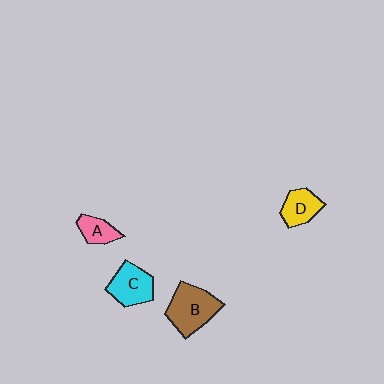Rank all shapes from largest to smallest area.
From largest to smallest: B (brown), C (cyan), D (yellow), A (pink).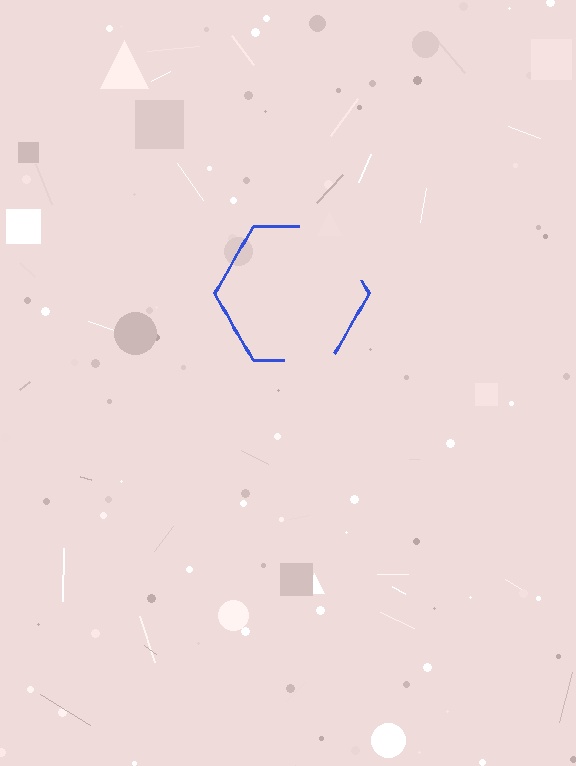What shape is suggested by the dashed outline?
The dashed outline suggests a hexagon.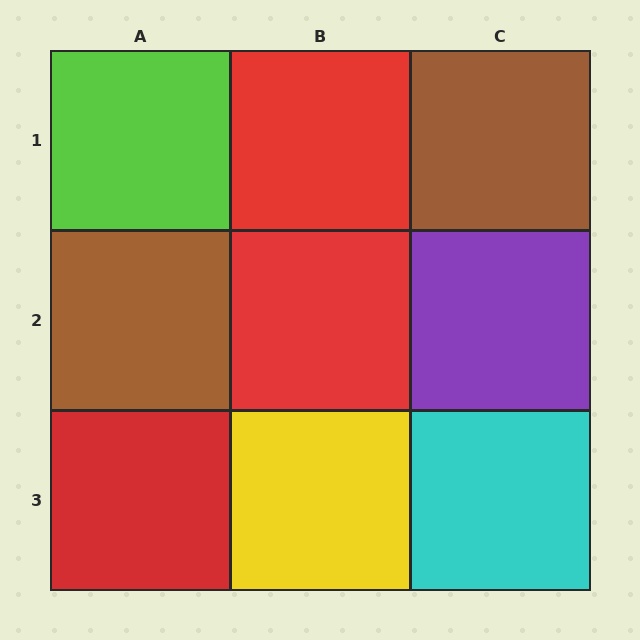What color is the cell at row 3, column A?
Red.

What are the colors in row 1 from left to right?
Lime, red, brown.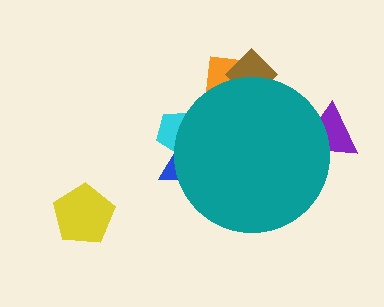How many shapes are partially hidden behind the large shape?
5 shapes are partially hidden.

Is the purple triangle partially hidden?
Yes, the purple triangle is partially hidden behind the teal circle.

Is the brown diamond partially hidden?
Yes, the brown diamond is partially hidden behind the teal circle.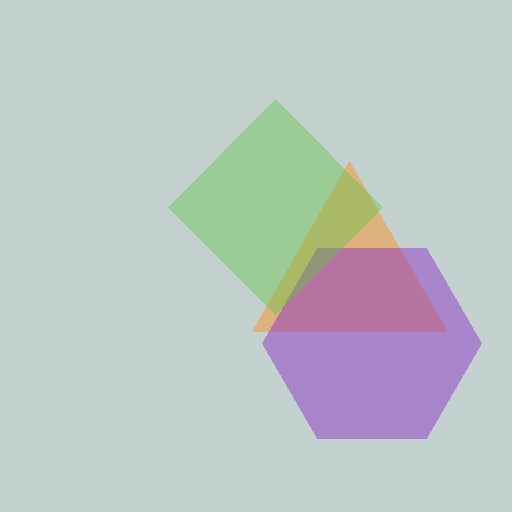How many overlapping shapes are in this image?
There are 3 overlapping shapes in the image.